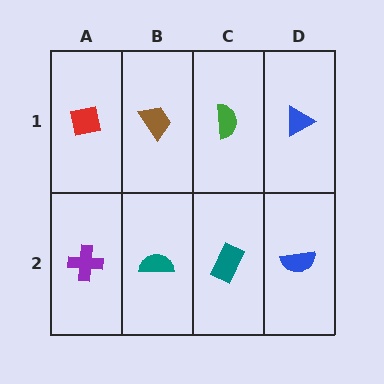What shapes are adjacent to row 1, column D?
A blue semicircle (row 2, column D), a green semicircle (row 1, column C).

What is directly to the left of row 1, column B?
A red square.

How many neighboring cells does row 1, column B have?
3.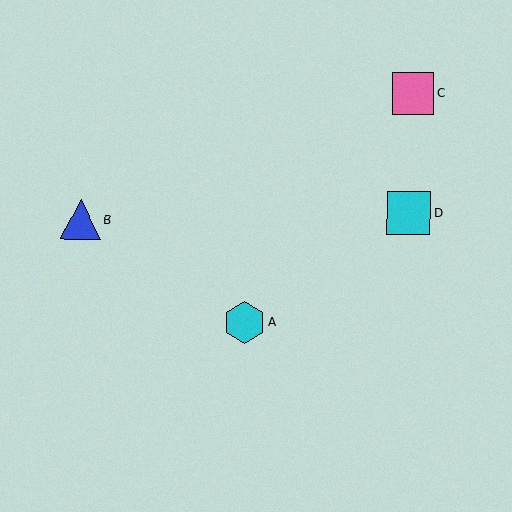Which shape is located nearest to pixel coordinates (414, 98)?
The pink square (labeled C) at (413, 93) is nearest to that location.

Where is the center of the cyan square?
The center of the cyan square is at (409, 213).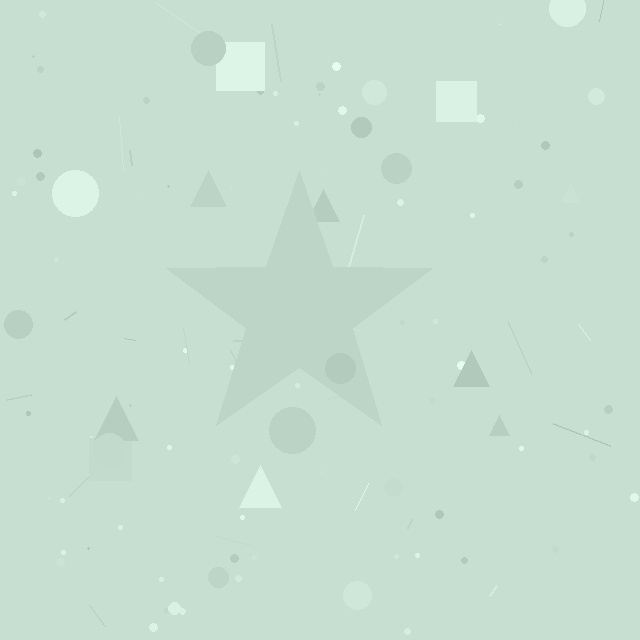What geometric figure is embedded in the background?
A star is embedded in the background.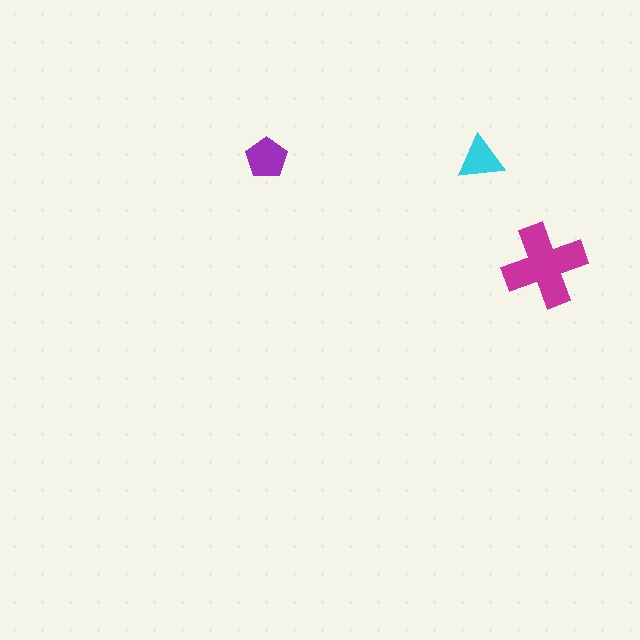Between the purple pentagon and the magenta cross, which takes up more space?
The magenta cross.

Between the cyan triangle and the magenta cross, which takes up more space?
The magenta cross.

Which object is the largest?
The magenta cross.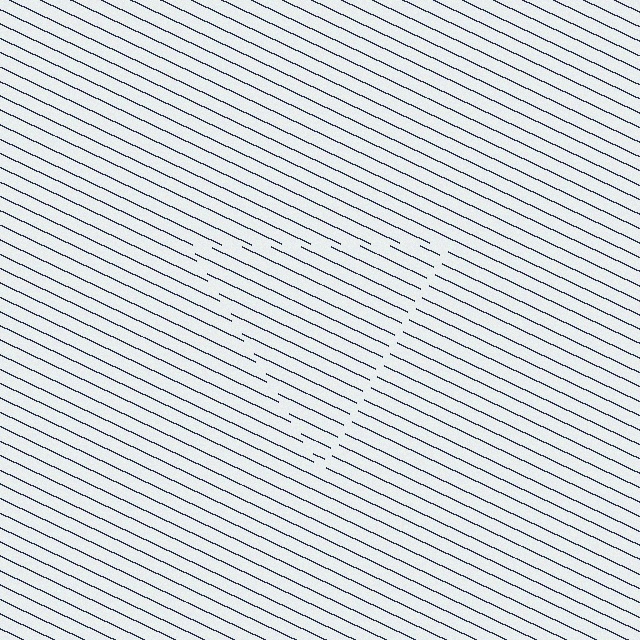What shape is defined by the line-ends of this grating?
An illusory triangle. The interior of the shape contains the same grating, shifted by half a period — the contour is defined by the phase discontinuity where line-ends from the inner and outer gratings abut.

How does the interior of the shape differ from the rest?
The interior of the shape contains the same grating, shifted by half a period — the contour is defined by the phase discontinuity where line-ends from the inner and outer gratings abut.